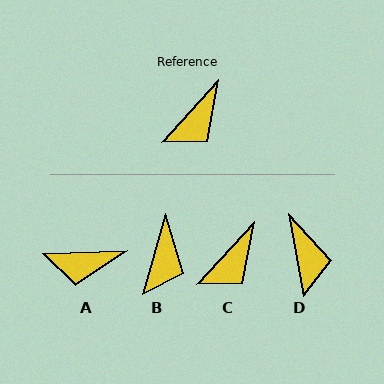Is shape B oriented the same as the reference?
No, it is off by about 26 degrees.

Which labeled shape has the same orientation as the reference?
C.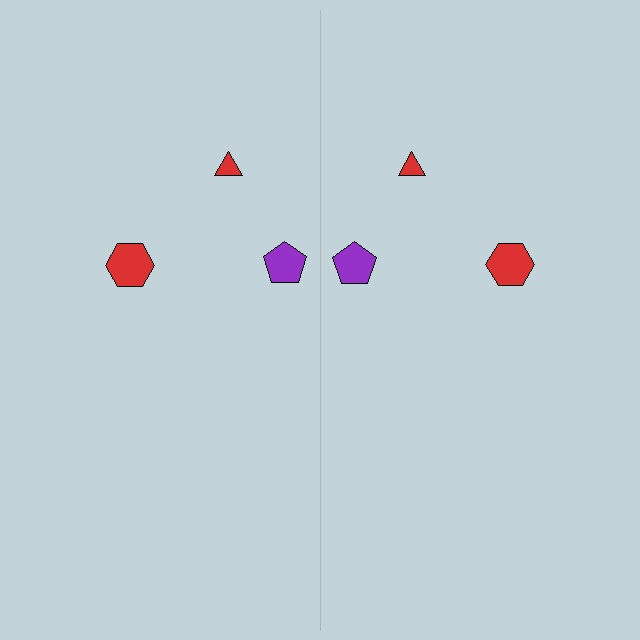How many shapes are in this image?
There are 6 shapes in this image.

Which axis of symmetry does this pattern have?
The pattern has a vertical axis of symmetry running through the center of the image.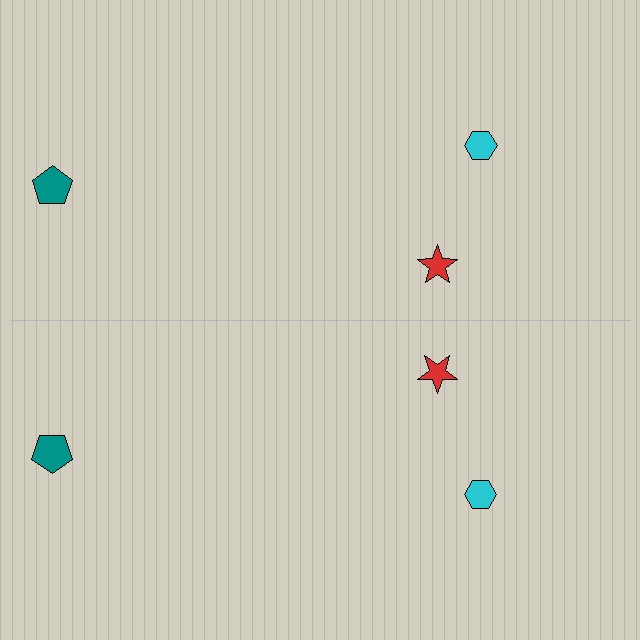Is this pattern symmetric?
Yes, this pattern has bilateral (reflection) symmetry.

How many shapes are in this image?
There are 6 shapes in this image.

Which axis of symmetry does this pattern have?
The pattern has a horizontal axis of symmetry running through the center of the image.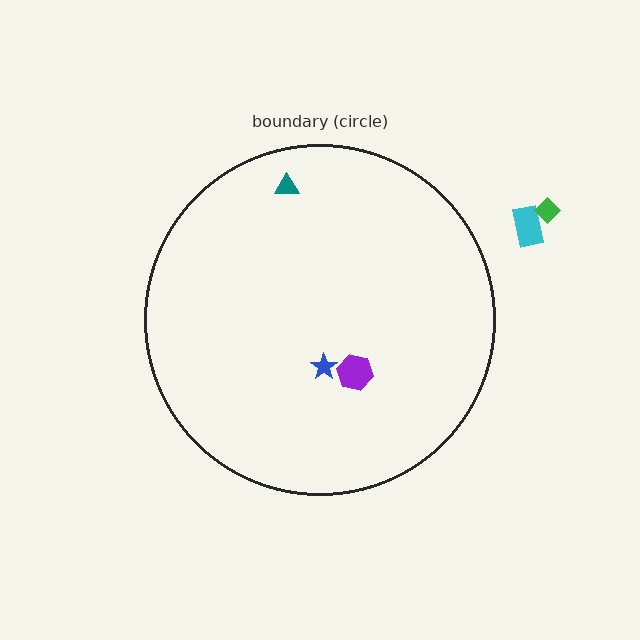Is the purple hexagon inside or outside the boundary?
Inside.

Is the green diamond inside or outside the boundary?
Outside.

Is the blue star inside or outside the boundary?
Inside.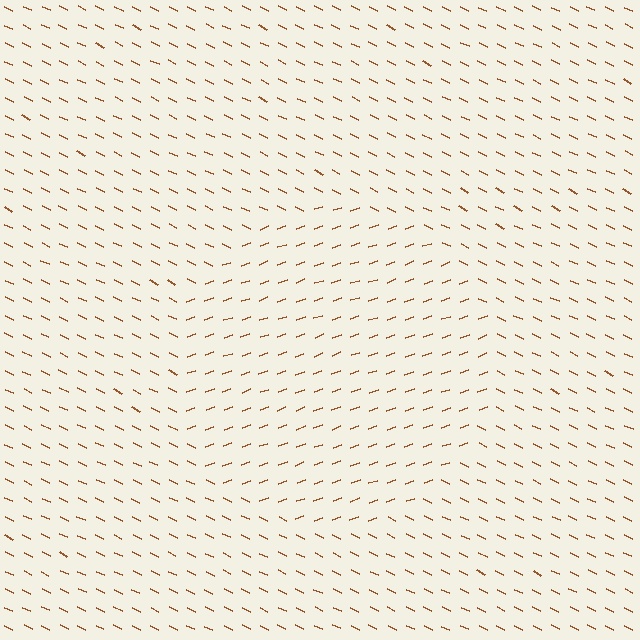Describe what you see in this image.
The image is filled with small brown line segments. A circle region in the image has lines oriented differently from the surrounding lines, creating a visible texture boundary.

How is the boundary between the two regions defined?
The boundary is defined purely by a change in line orientation (approximately 45 degrees difference). All lines are the same color and thickness.